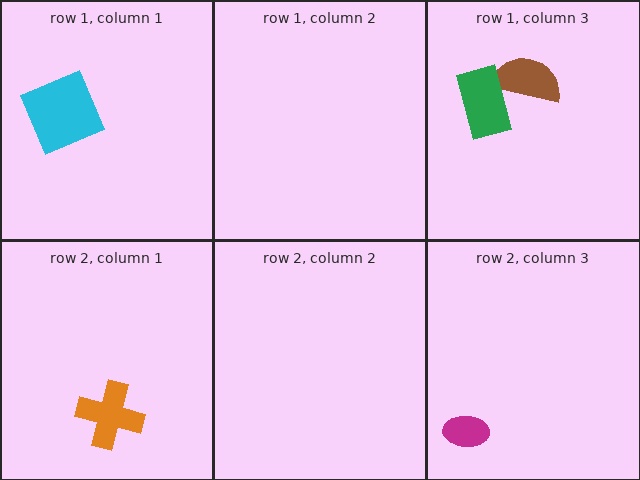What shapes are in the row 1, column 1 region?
The cyan square.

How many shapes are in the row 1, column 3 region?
2.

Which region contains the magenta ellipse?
The row 2, column 3 region.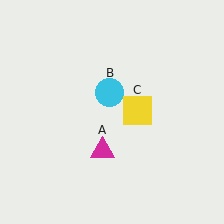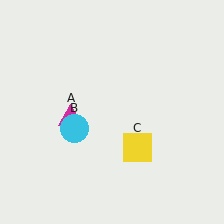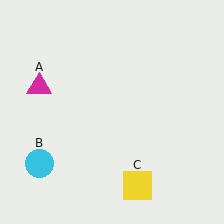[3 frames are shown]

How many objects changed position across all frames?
3 objects changed position: magenta triangle (object A), cyan circle (object B), yellow square (object C).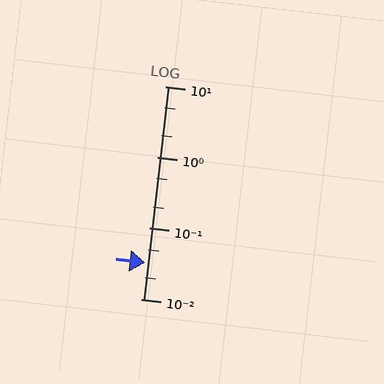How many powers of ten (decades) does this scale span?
The scale spans 3 decades, from 0.01 to 10.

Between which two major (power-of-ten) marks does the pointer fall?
The pointer is between 0.01 and 0.1.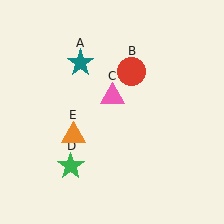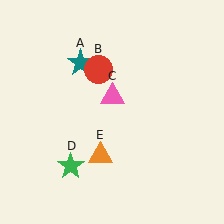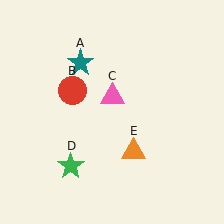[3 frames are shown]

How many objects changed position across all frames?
2 objects changed position: red circle (object B), orange triangle (object E).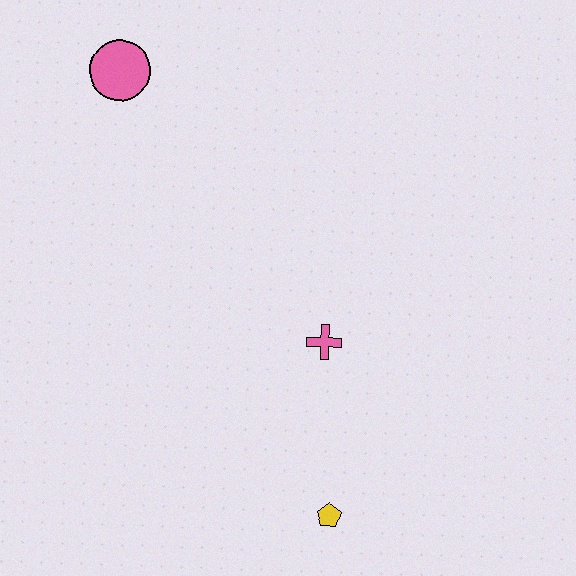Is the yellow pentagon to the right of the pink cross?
Yes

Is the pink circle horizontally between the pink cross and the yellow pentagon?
No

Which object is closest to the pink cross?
The yellow pentagon is closest to the pink cross.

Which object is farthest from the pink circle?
The yellow pentagon is farthest from the pink circle.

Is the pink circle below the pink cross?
No